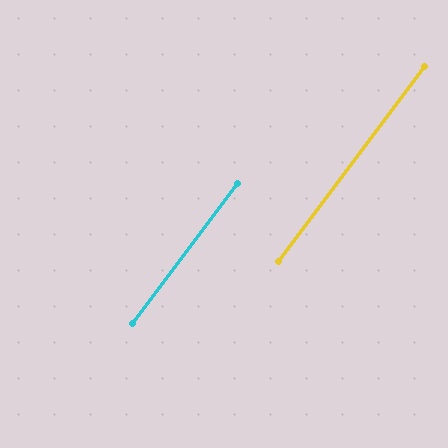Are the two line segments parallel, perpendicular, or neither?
Parallel — their directions differ by only 0.1°.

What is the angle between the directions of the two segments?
Approximately 0 degrees.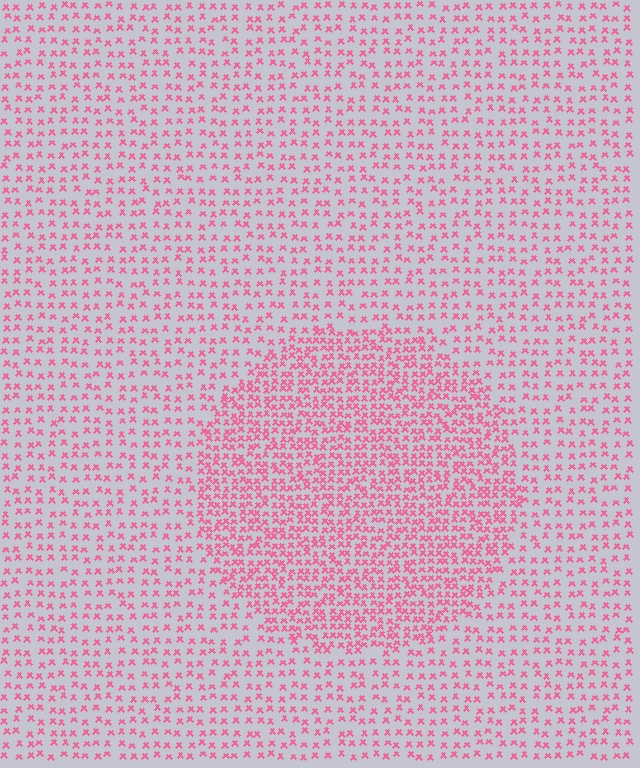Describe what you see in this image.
The image contains small pink elements arranged at two different densities. A circle-shaped region is visible where the elements are more densely packed than the surrounding area.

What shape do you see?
I see a circle.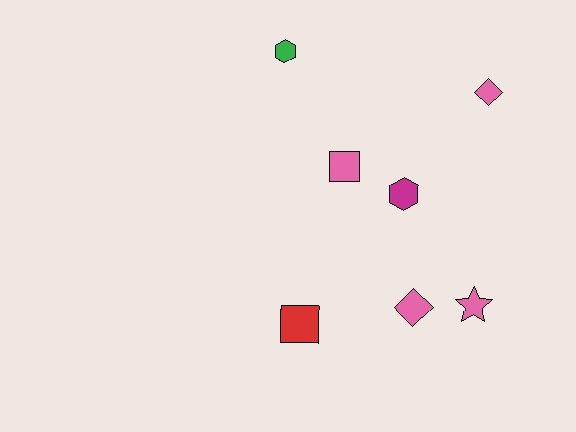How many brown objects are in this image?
There are no brown objects.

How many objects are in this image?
There are 7 objects.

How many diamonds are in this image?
There are 2 diamonds.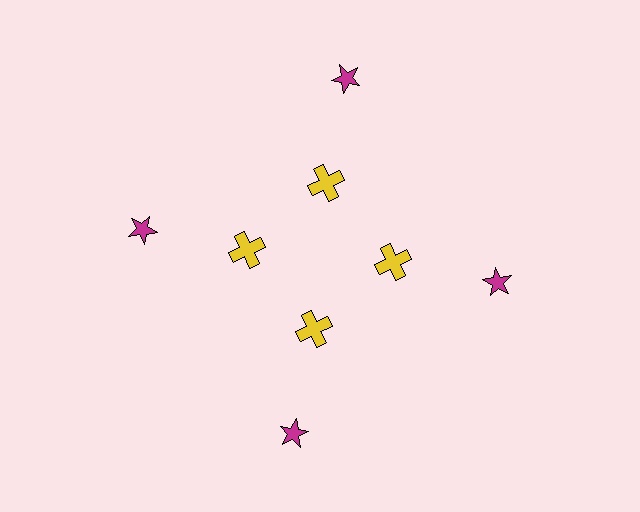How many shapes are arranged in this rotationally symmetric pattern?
There are 8 shapes, arranged in 4 groups of 2.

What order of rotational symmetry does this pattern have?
This pattern has 4-fold rotational symmetry.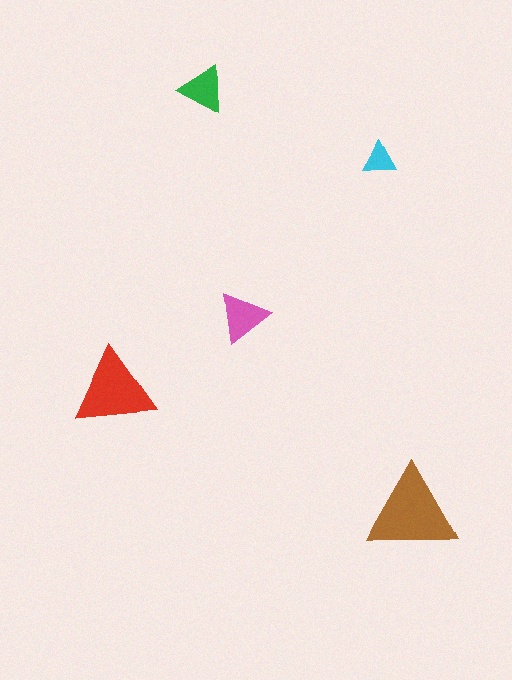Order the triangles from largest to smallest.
the brown one, the red one, the pink one, the green one, the cyan one.